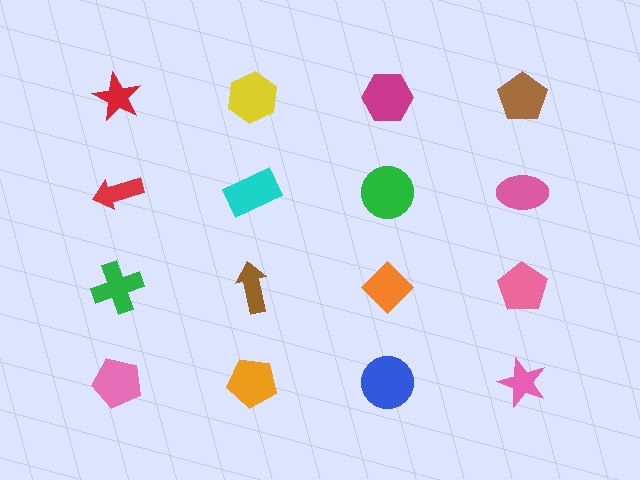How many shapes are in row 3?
4 shapes.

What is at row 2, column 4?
A pink ellipse.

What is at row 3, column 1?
A green cross.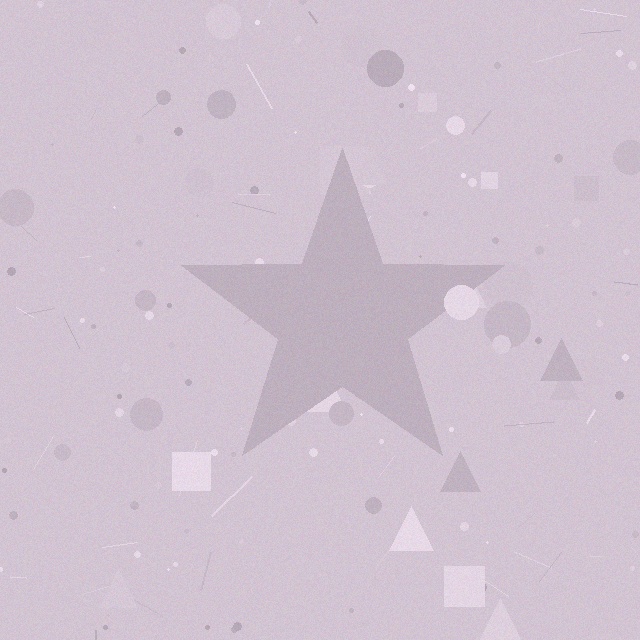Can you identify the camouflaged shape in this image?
The camouflaged shape is a star.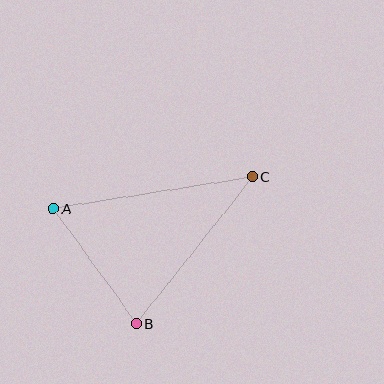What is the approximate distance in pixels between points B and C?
The distance between B and C is approximately 187 pixels.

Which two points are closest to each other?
Points A and B are closest to each other.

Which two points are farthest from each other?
Points A and C are farthest from each other.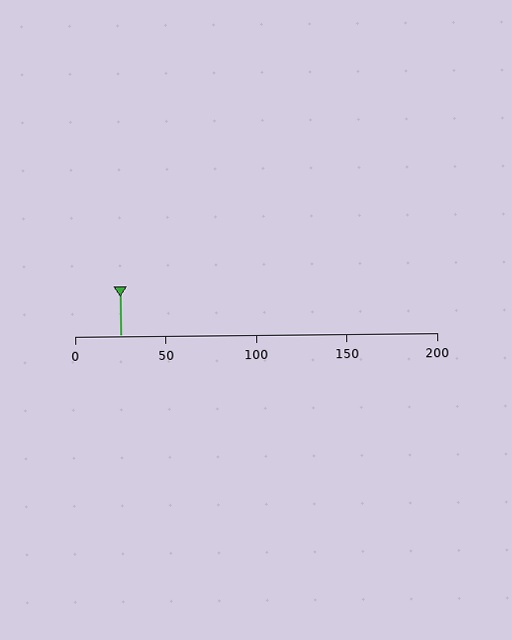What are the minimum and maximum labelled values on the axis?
The axis runs from 0 to 200.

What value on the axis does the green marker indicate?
The marker indicates approximately 25.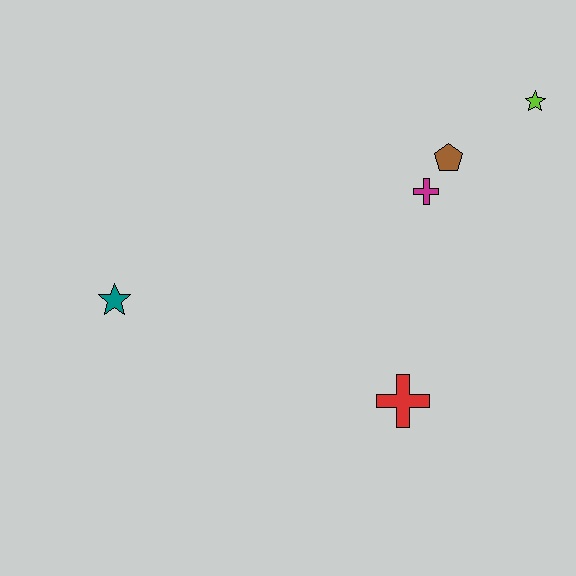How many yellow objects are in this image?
There are no yellow objects.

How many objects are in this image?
There are 5 objects.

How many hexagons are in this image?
There are no hexagons.